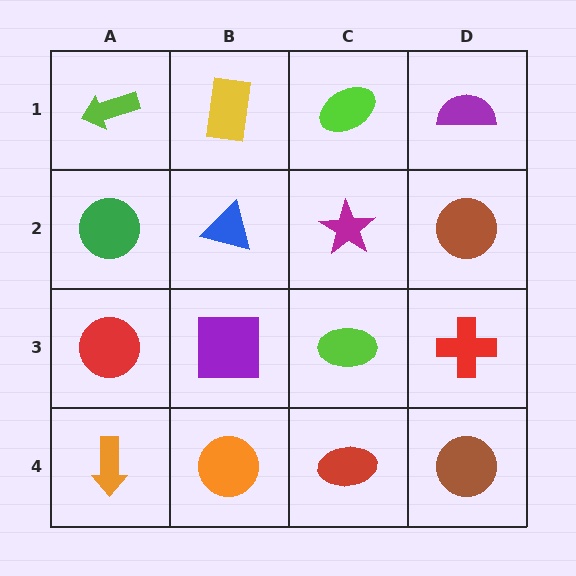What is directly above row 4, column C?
A lime ellipse.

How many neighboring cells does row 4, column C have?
3.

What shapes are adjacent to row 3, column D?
A brown circle (row 2, column D), a brown circle (row 4, column D), a lime ellipse (row 3, column C).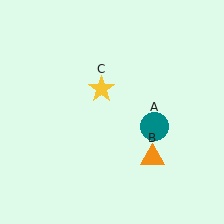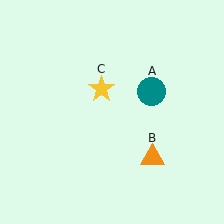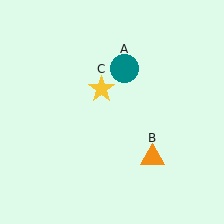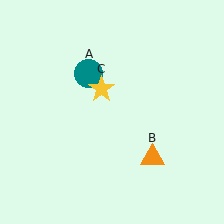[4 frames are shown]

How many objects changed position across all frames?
1 object changed position: teal circle (object A).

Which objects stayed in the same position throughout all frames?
Orange triangle (object B) and yellow star (object C) remained stationary.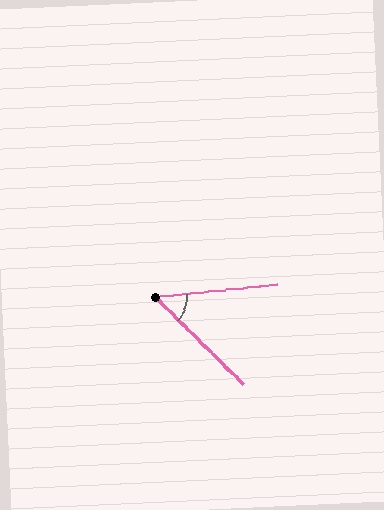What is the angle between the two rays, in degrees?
Approximately 51 degrees.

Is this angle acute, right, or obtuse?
It is acute.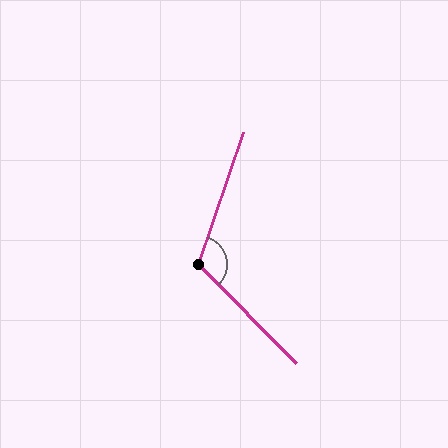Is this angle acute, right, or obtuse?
It is obtuse.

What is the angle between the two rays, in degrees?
Approximately 116 degrees.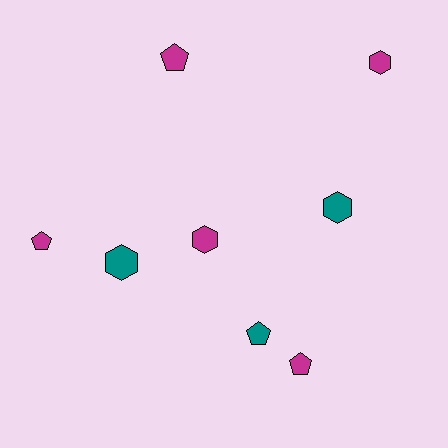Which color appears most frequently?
Magenta, with 5 objects.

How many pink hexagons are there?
There are no pink hexagons.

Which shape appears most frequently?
Hexagon, with 4 objects.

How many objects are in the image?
There are 8 objects.